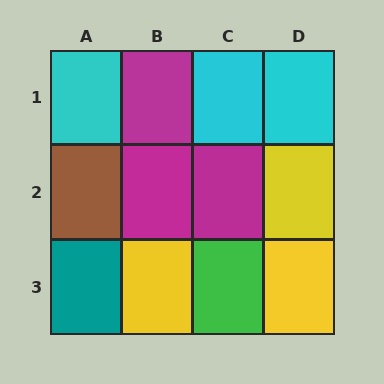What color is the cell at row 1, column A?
Cyan.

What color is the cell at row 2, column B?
Magenta.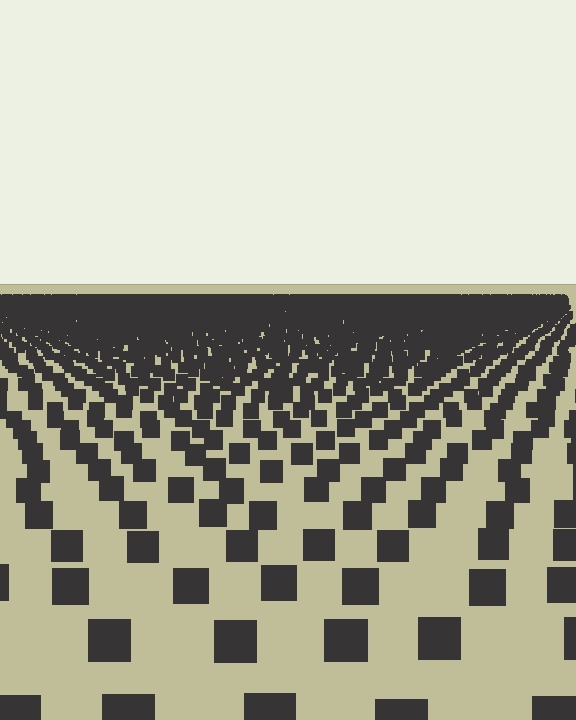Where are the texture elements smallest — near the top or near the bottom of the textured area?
Near the top.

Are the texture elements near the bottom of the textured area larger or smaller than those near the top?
Larger. Near the bottom, elements are closer to the viewer and appear at a bigger on-screen size.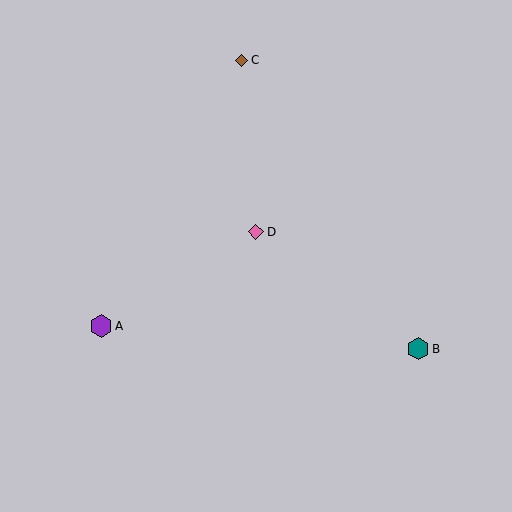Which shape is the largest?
The purple hexagon (labeled A) is the largest.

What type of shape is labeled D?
Shape D is a pink diamond.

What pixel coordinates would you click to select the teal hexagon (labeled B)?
Click at (418, 349) to select the teal hexagon B.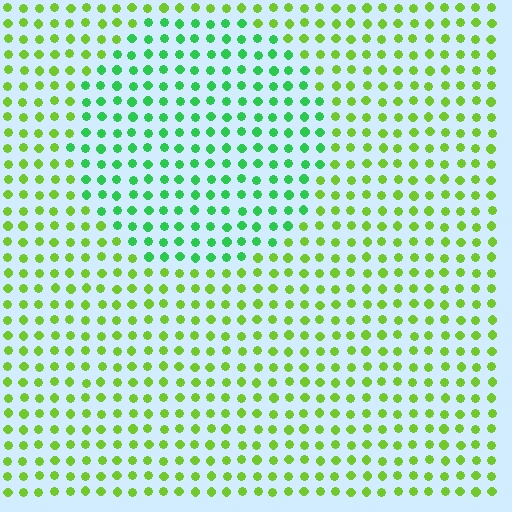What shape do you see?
I see a circle.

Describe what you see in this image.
The image is filled with small lime elements in a uniform arrangement. A circle-shaped region is visible where the elements are tinted to a slightly different hue, forming a subtle color boundary.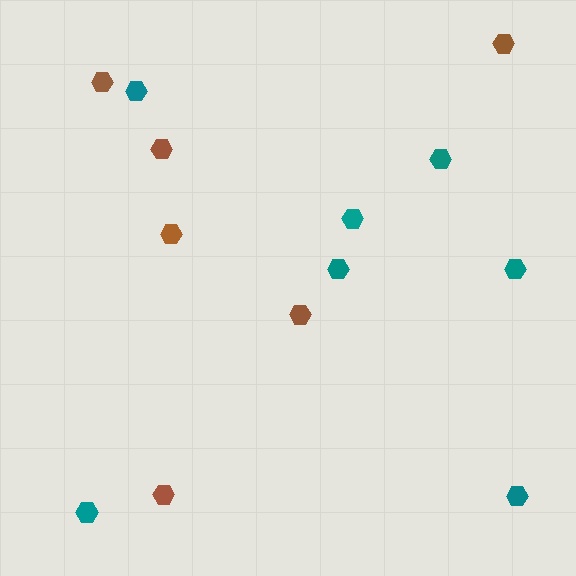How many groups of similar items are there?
There are 2 groups: one group of brown hexagons (6) and one group of teal hexagons (7).